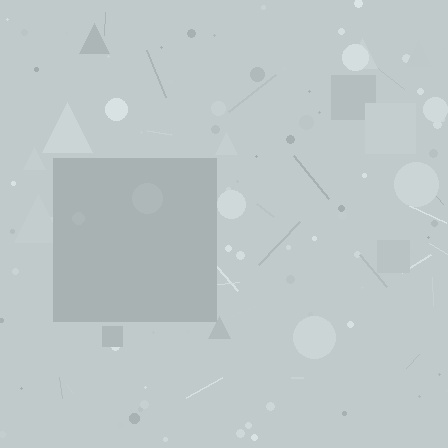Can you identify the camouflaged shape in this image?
The camouflaged shape is a square.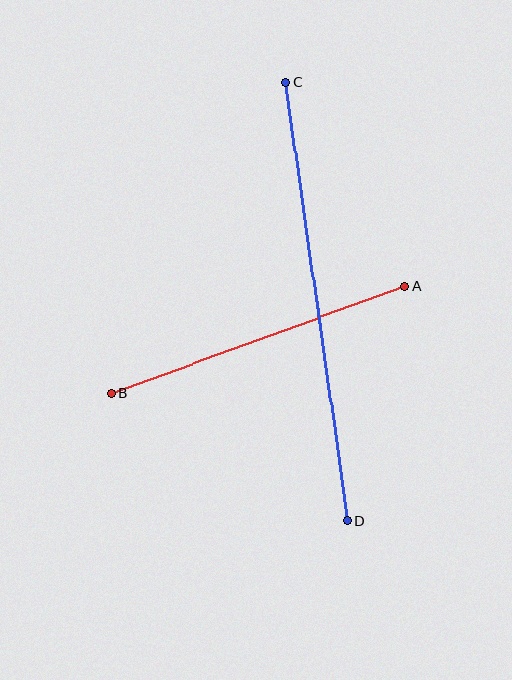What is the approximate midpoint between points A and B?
The midpoint is at approximately (258, 340) pixels.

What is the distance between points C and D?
The distance is approximately 443 pixels.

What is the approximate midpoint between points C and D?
The midpoint is at approximately (317, 302) pixels.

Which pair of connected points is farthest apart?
Points C and D are farthest apart.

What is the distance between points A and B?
The distance is approximately 312 pixels.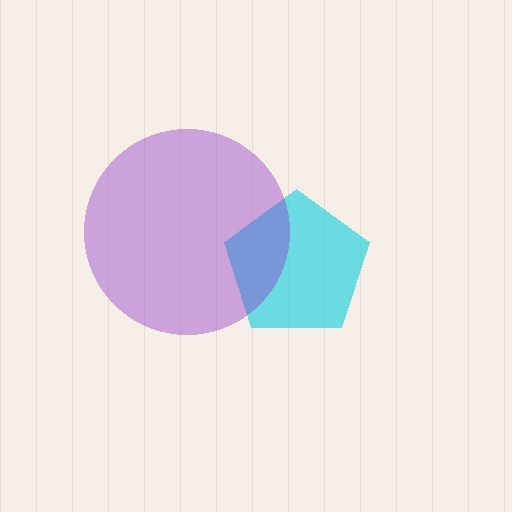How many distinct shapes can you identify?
There are 2 distinct shapes: a cyan pentagon, a purple circle.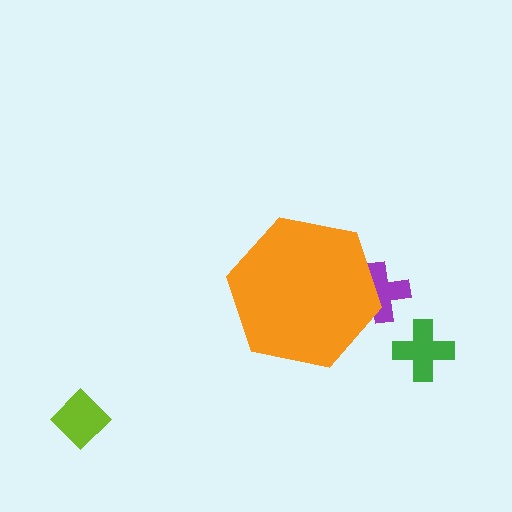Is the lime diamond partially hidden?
No, the lime diamond is fully visible.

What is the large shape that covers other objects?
An orange hexagon.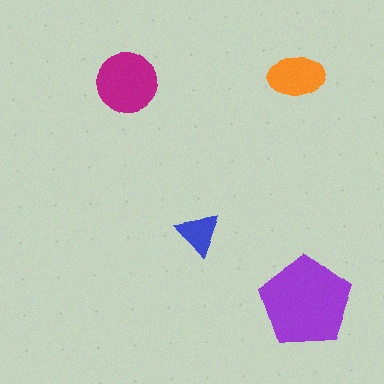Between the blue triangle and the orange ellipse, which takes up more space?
The orange ellipse.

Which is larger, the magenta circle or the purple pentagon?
The purple pentagon.